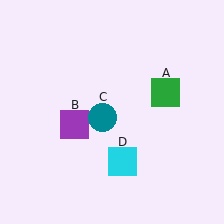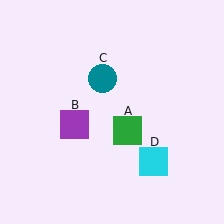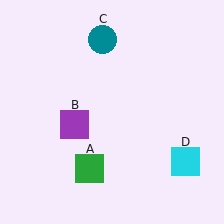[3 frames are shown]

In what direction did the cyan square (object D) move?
The cyan square (object D) moved right.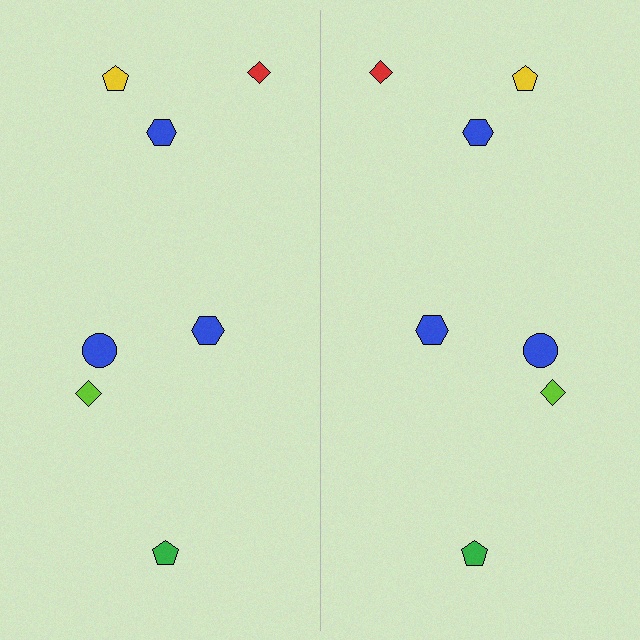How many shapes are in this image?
There are 14 shapes in this image.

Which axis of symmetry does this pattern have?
The pattern has a vertical axis of symmetry running through the center of the image.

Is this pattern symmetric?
Yes, this pattern has bilateral (reflection) symmetry.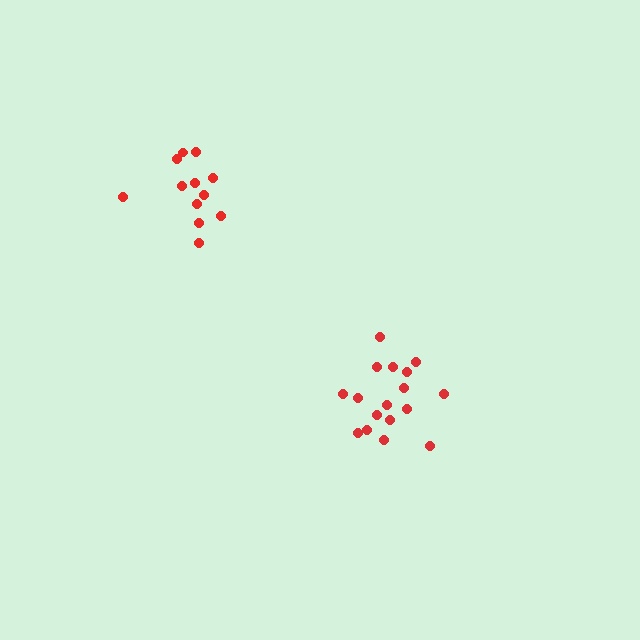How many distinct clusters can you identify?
There are 2 distinct clusters.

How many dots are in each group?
Group 1: 17 dots, Group 2: 12 dots (29 total).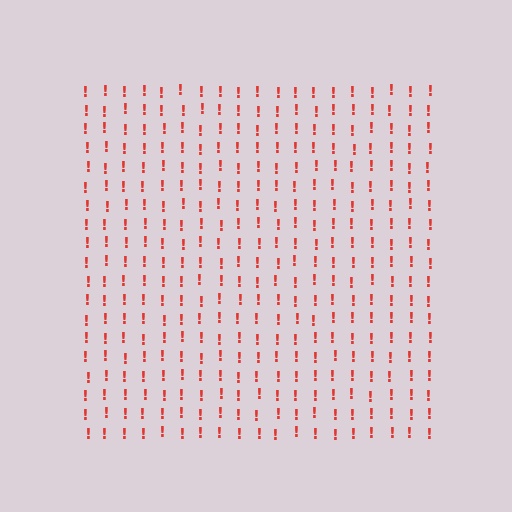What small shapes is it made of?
It is made of small exclamation marks.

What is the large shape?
The large shape is a square.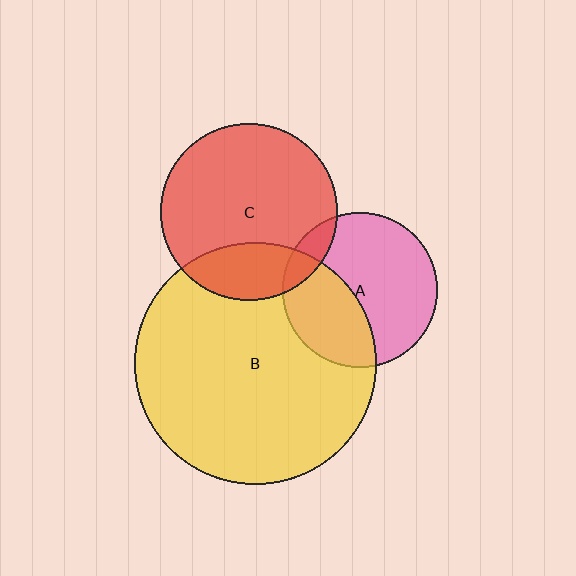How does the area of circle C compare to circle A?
Approximately 1.3 times.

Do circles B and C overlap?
Yes.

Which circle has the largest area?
Circle B (yellow).